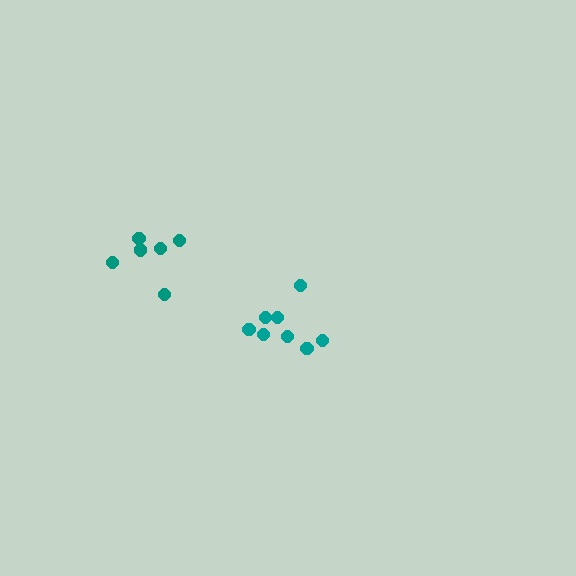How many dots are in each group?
Group 1: 8 dots, Group 2: 6 dots (14 total).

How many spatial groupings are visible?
There are 2 spatial groupings.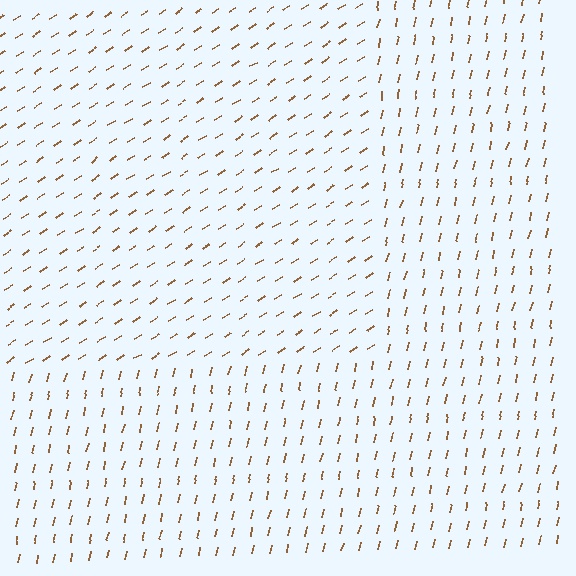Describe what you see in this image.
The image is filled with small brown line segments. A rectangle region in the image has lines oriented differently from the surrounding lines, creating a visible texture boundary.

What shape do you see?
I see a rectangle.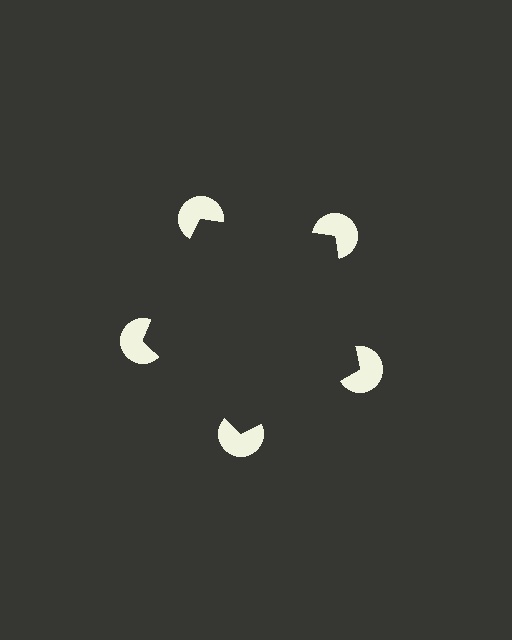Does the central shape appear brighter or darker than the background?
It typically appears slightly darker than the background, even though no actual brightness change is drawn.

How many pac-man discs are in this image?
There are 5 — one at each vertex of the illusory pentagon.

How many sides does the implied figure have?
5 sides.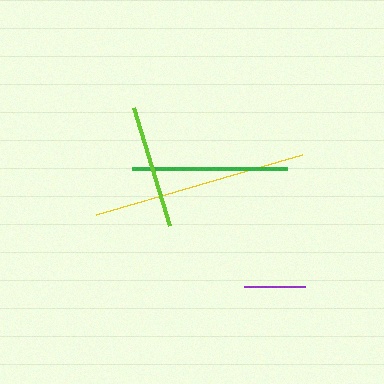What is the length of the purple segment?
The purple segment is approximately 61 pixels long.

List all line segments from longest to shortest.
From longest to shortest: yellow, green, lime, purple.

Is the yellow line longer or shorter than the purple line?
The yellow line is longer than the purple line.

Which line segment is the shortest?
The purple line is the shortest at approximately 61 pixels.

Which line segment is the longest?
The yellow line is the longest at approximately 214 pixels.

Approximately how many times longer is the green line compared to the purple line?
The green line is approximately 2.5 times the length of the purple line.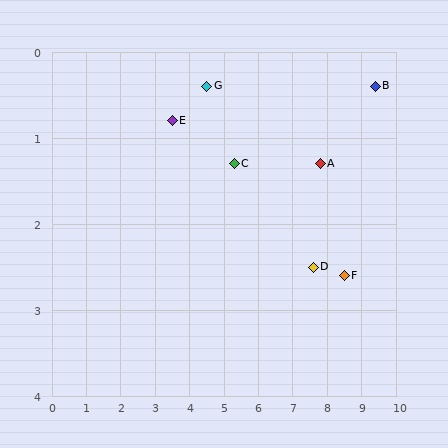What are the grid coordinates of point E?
Point E is at approximately (3.5, 0.8).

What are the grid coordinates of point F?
Point F is at approximately (8.5, 2.6).